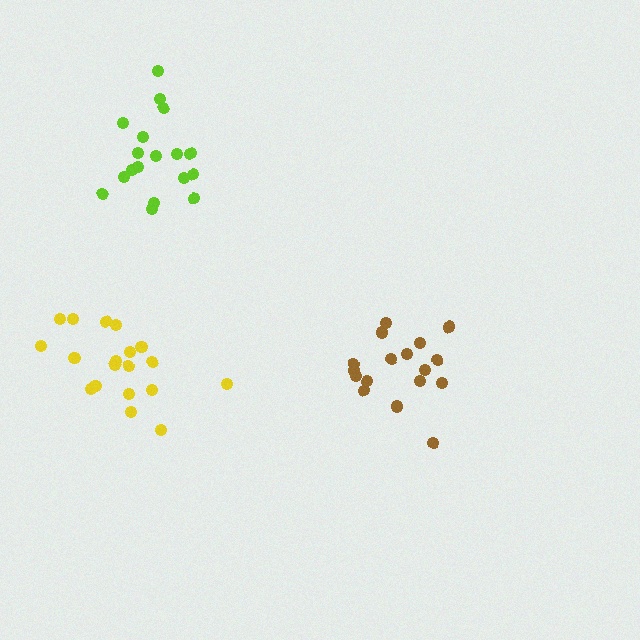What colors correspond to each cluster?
The clusters are colored: brown, yellow, lime.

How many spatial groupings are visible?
There are 3 spatial groupings.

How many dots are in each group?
Group 1: 17 dots, Group 2: 19 dots, Group 3: 18 dots (54 total).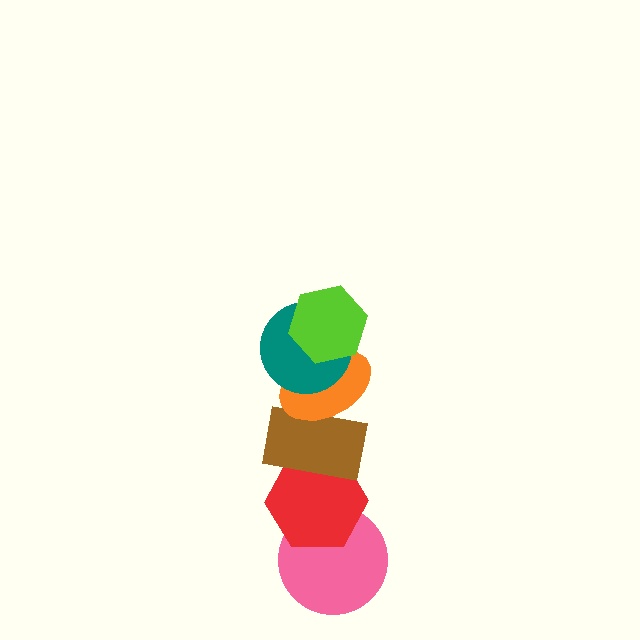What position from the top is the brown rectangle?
The brown rectangle is 4th from the top.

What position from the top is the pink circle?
The pink circle is 6th from the top.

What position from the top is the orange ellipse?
The orange ellipse is 3rd from the top.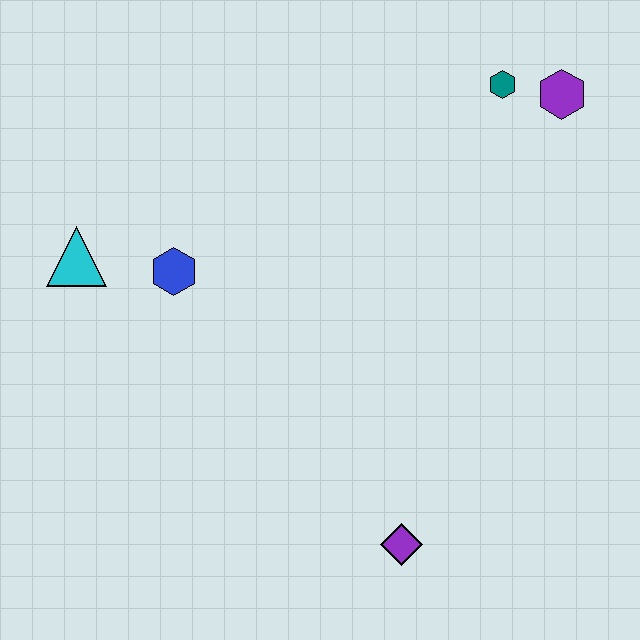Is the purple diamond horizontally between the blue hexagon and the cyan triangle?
No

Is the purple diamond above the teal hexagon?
No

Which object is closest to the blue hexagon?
The cyan triangle is closest to the blue hexagon.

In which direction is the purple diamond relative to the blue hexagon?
The purple diamond is below the blue hexagon.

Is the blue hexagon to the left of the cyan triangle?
No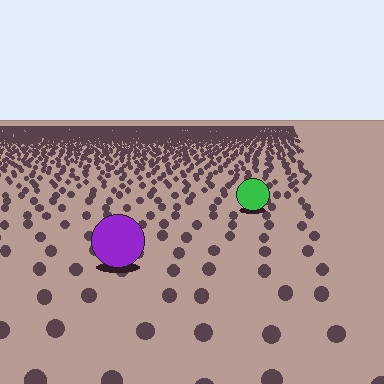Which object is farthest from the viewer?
The green circle is farthest from the viewer. It appears smaller and the ground texture around it is denser.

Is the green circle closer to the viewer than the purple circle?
No. The purple circle is closer — you can tell from the texture gradient: the ground texture is coarser near it.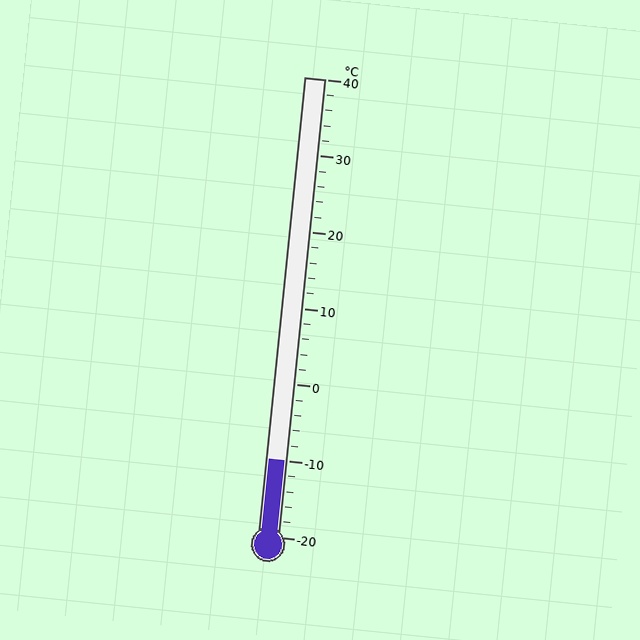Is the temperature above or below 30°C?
The temperature is below 30°C.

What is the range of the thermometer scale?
The thermometer scale ranges from -20°C to 40°C.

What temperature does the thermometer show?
The thermometer shows approximately -10°C.